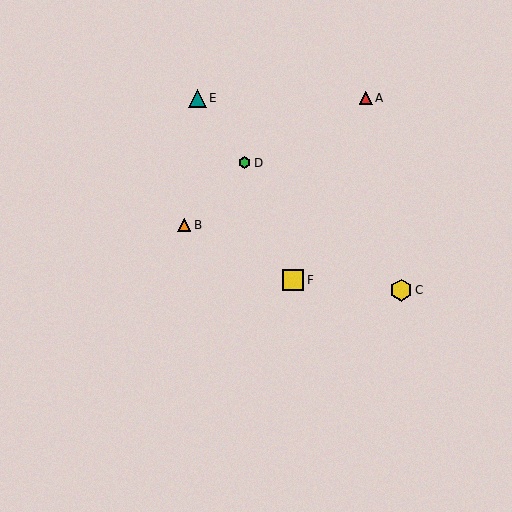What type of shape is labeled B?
Shape B is an orange triangle.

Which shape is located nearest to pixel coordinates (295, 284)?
The yellow square (labeled F) at (293, 280) is nearest to that location.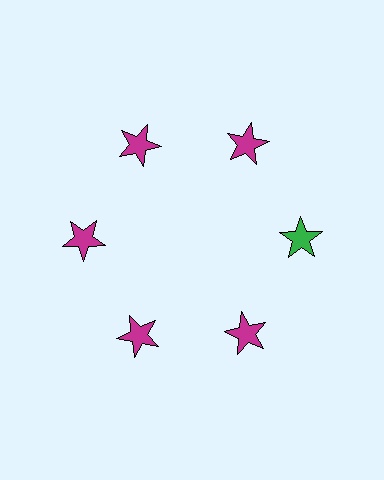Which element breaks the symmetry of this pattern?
The green star at roughly the 3 o'clock position breaks the symmetry. All other shapes are magenta stars.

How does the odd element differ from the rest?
It has a different color: green instead of magenta.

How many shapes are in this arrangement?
There are 6 shapes arranged in a ring pattern.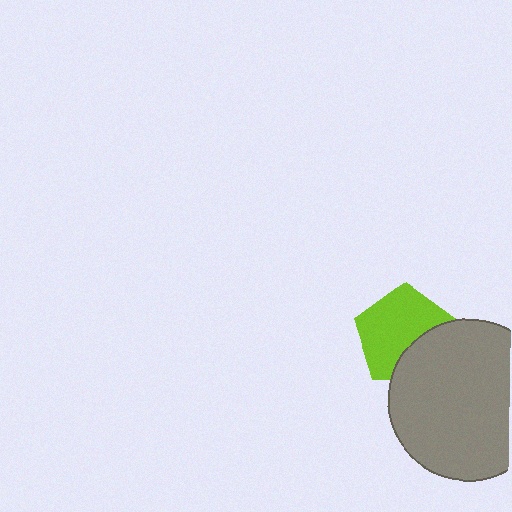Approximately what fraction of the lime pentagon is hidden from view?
Roughly 32% of the lime pentagon is hidden behind the gray circle.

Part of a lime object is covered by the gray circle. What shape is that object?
It is a pentagon.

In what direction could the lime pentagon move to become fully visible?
The lime pentagon could move toward the upper-left. That would shift it out from behind the gray circle entirely.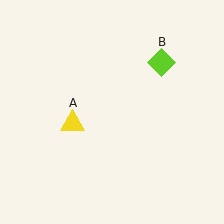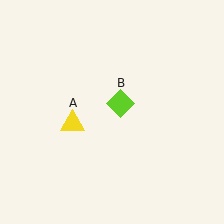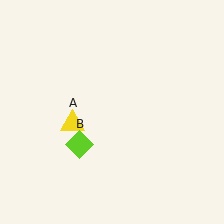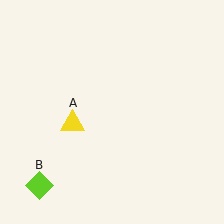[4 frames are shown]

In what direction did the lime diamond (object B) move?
The lime diamond (object B) moved down and to the left.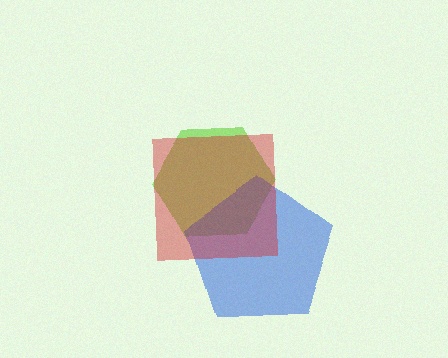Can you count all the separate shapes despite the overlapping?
Yes, there are 3 separate shapes.